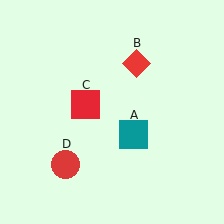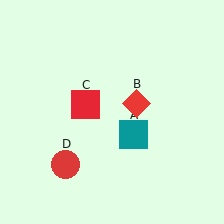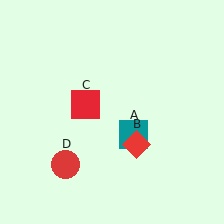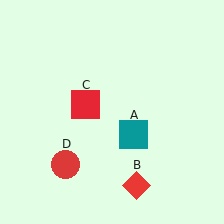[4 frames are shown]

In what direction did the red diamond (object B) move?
The red diamond (object B) moved down.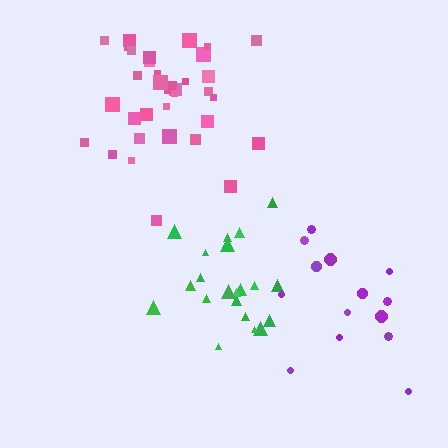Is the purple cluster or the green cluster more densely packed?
Green.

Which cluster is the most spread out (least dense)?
Purple.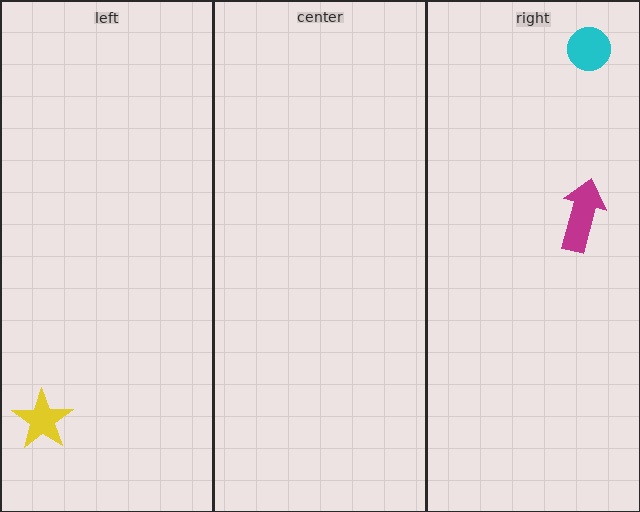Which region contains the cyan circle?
The right region.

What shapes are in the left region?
The yellow star.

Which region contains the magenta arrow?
The right region.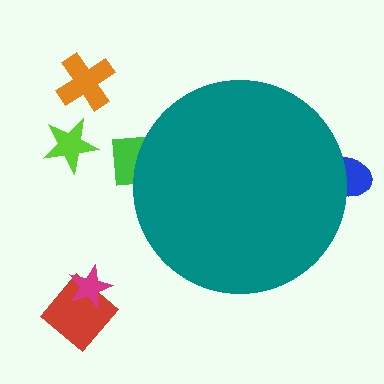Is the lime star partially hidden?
No, the lime star is fully visible.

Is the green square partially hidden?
Yes, the green square is partially hidden behind the teal circle.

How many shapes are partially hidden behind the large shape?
2 shapes are partially hidden.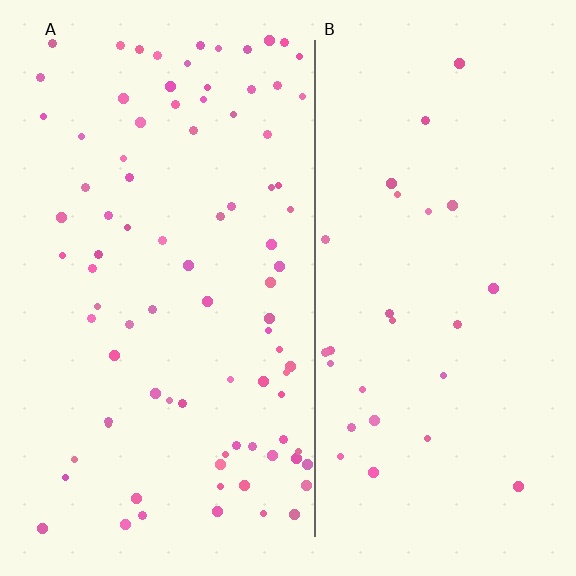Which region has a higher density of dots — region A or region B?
A (the left).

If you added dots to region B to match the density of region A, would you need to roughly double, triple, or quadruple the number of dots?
Approximately triple.